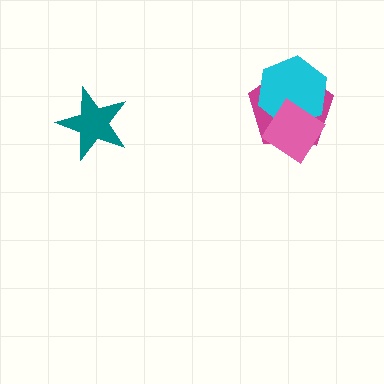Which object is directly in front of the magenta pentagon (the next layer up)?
The cyan hexagon is directly in front of the magenta pentagon.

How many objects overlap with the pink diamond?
2 objects overlap with the pink diamond.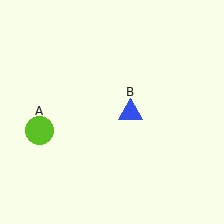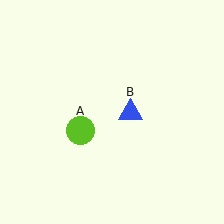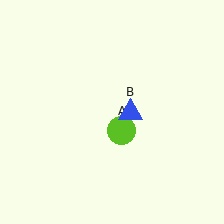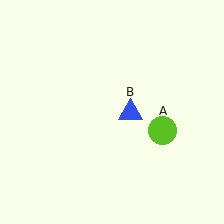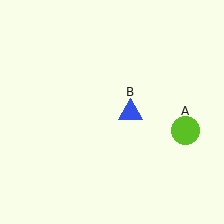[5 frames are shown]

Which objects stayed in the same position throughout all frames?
Blue triangle (object B) remained stationary.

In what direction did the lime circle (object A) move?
The lime circle (object A) moved right.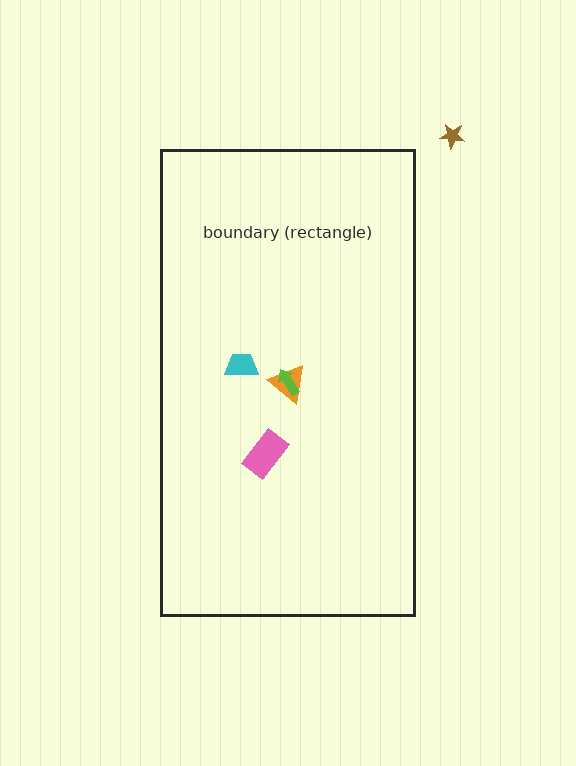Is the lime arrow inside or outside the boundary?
Inside.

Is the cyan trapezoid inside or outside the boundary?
Inside.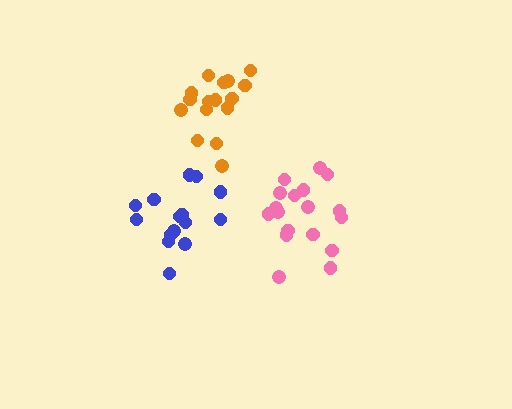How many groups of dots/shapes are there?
There are 3 groups.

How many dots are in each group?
Group 1: 18 dots, Group 2: 16 dots, Group 3: 16 dots (50 total).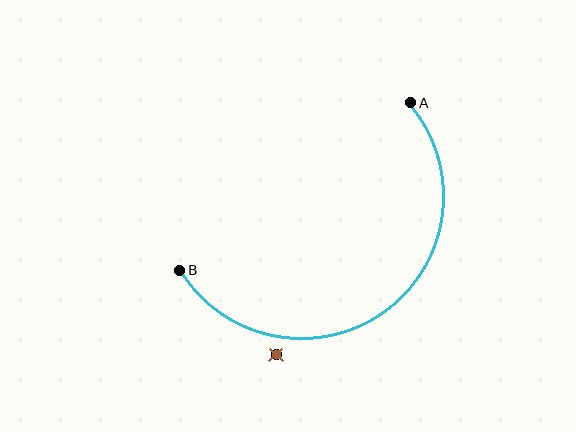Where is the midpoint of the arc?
The arc midpoint is the point on the curve farthest from the straight line joining A and B. It sits below and to the right of that line.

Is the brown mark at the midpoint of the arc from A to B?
No — the brown mark does not lie on the arc at all. It sits slightly outside the curve.